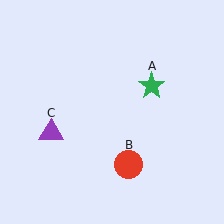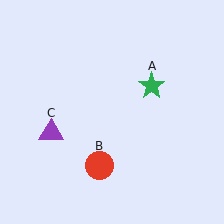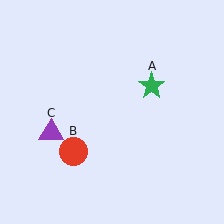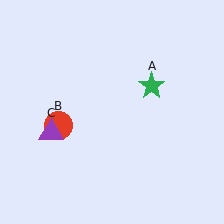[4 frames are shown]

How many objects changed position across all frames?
1 object changed position: red circle (object B).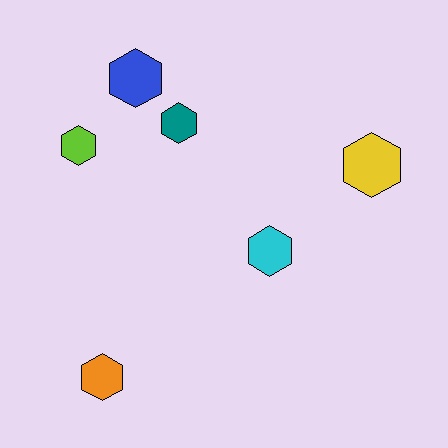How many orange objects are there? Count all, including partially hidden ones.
There is 1 orange object.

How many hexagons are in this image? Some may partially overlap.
There are 6 hexagons.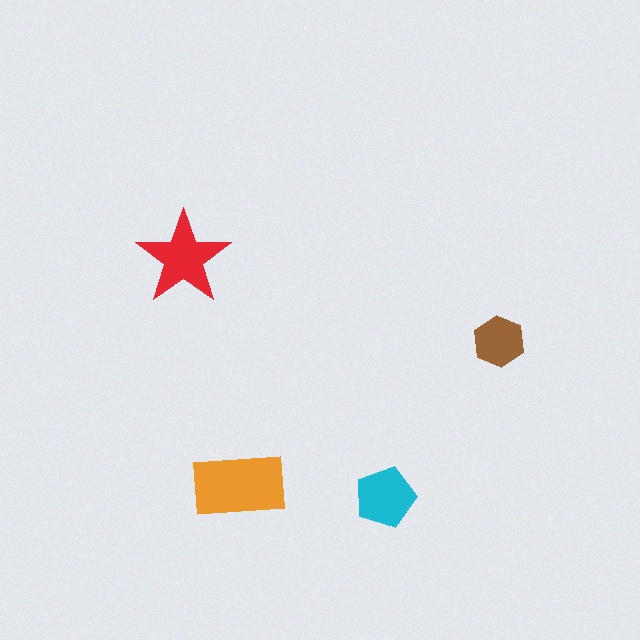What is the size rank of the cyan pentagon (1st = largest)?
3rd.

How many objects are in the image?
There are 4 objects in the image.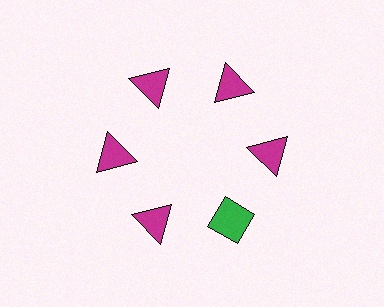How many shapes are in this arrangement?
There are 6 shapes arranged in a ring pattern.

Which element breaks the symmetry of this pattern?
The green diamond at roughly the 5 o'clock position breaks the symmetry. All other shapes are magenta triangles.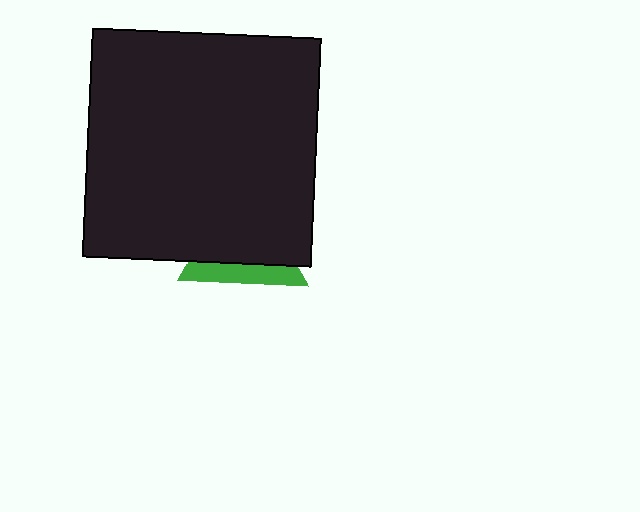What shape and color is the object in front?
The object in front is a black square.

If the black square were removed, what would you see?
You would see the complete green triangle.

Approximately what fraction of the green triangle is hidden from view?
Roughly 68% of the green triangle is hidden behind the black square.